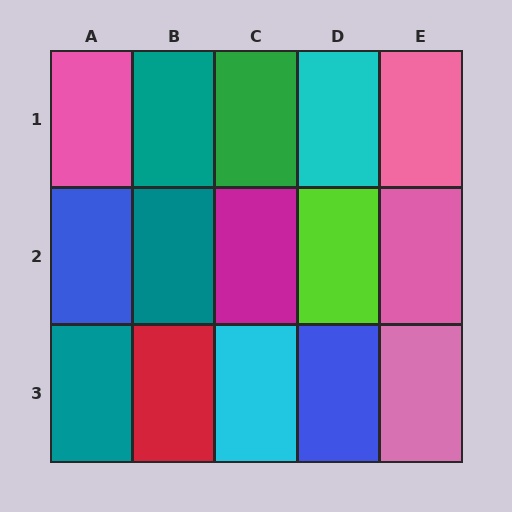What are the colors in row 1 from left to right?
Pink, teal, green, cyan, pink.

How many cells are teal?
3 cells are teal.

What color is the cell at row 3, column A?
Teal.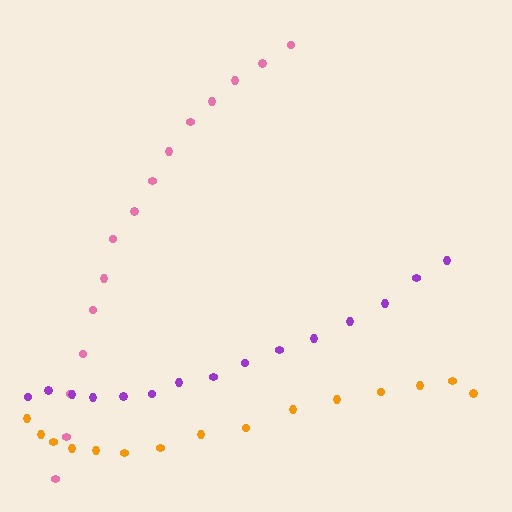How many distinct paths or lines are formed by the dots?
There are 3 distinct paths.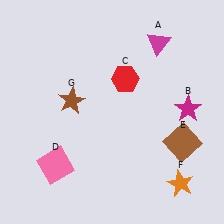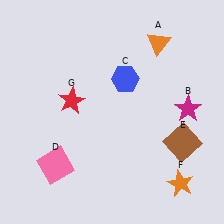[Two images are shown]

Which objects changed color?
A changed from magenta to orange. C changed from red to blue. G changed from brown to red.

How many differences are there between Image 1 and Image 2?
There are 3 differences between the two images.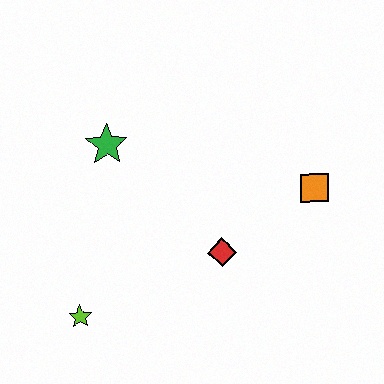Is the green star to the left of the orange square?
Yes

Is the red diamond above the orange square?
No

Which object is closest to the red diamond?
The orange square is closest to the red diamond.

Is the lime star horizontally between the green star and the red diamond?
No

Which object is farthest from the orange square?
The lime star is farthest from the orange square.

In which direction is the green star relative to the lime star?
The green star is above the lime star.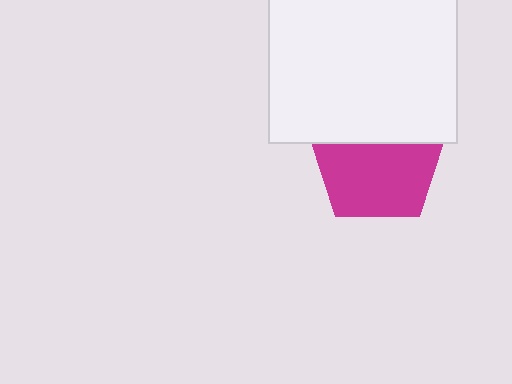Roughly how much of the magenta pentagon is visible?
About half of it is visible (roughly 65%).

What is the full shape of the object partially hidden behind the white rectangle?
The partially hidden object is a magenta pentagon.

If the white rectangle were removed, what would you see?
You would see the complete magenta pentagon.